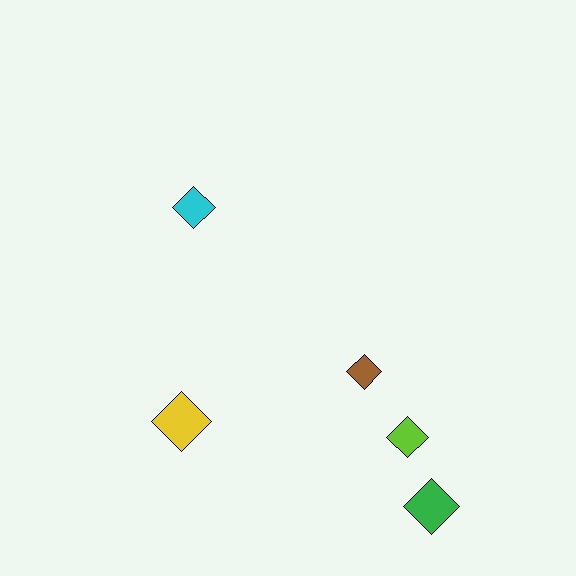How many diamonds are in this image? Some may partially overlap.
There are 5 diamonds.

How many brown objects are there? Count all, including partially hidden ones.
There is 1 brown object.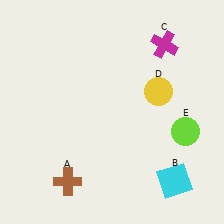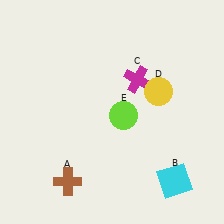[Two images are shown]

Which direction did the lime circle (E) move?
The lime circle (E) moved left.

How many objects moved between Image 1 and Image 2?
2 objects moved between the two images.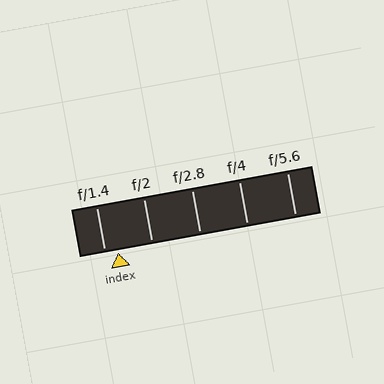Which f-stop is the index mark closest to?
The index mark is closest to f/1.4.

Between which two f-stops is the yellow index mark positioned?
The index mark is between f/1.4 and f/2.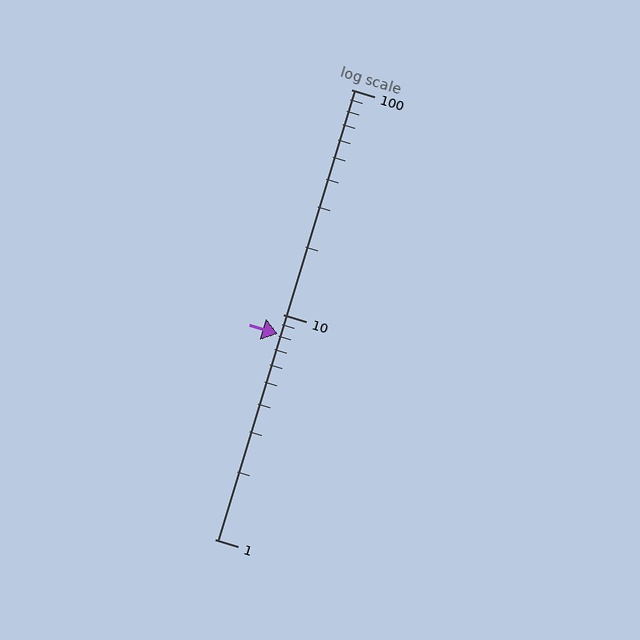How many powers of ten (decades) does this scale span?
The scale spans 2 decades, from 1 to 100.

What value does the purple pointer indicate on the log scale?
The pointer indicates approximately 8.2.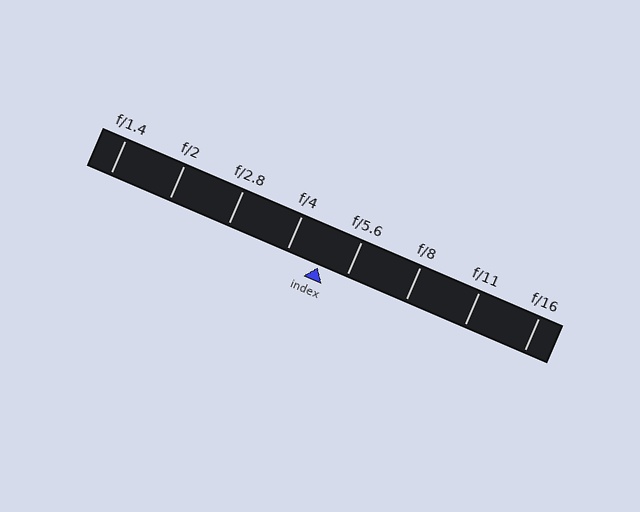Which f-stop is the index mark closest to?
The index mark is closest to f/5.6.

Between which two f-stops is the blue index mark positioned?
The index mark is between f/4 and f/5.6.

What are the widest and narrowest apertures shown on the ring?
The widest aperture shown is f/1.4 and the narrowest is f/16.